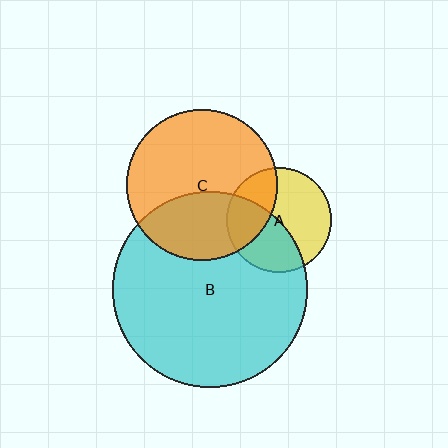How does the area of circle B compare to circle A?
Approximately 3.5 times.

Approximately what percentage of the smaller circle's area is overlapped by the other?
Approximately 30%.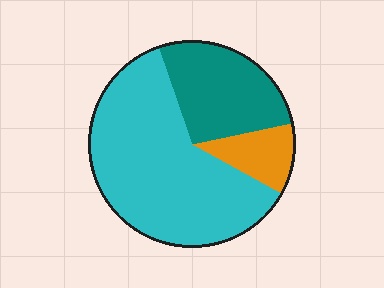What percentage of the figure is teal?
Teal takes up between a quarter and a half of the figure.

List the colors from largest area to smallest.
From largest to smallest: cyan, teal, orange.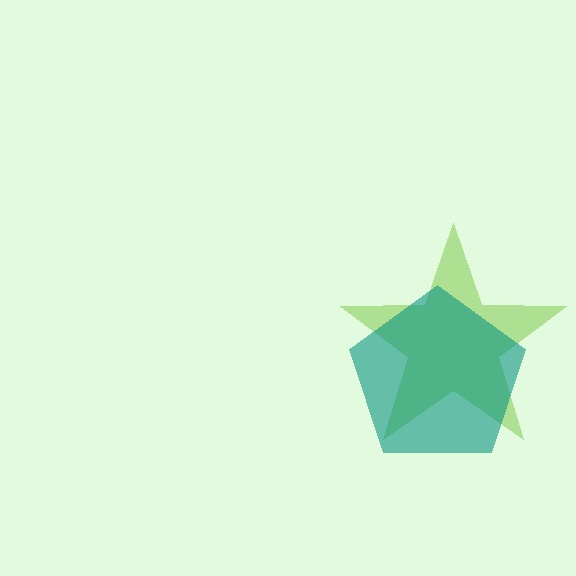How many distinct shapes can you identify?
There are 2 distinct shapes: a lime star, a teal pentagon.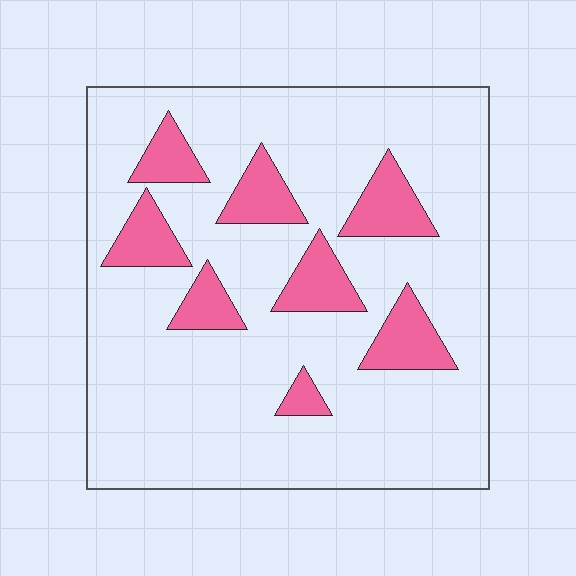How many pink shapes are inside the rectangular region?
8.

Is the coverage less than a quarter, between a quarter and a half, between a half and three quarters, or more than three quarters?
Less than a quarter.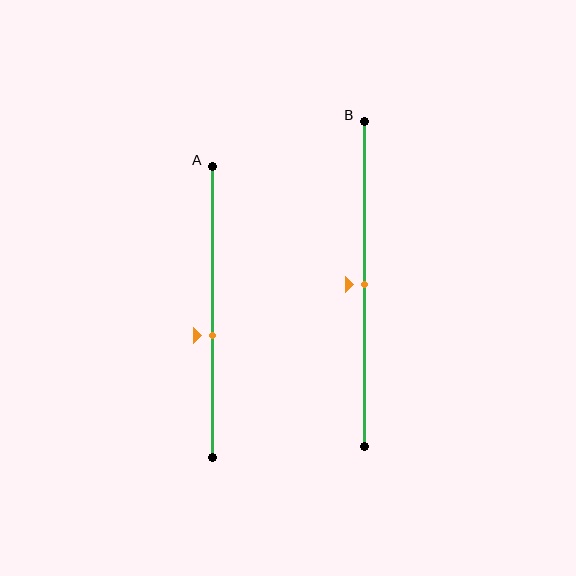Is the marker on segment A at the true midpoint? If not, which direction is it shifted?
No, the marker on segment A is shifted downward by about 8% of the segment length.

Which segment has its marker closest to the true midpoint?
Segment B has its marker closest to the true midpoint.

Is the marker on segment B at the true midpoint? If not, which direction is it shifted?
Yes, the marker on segment B is at the true midpoint.